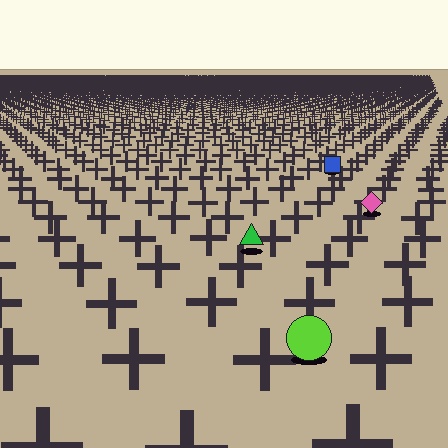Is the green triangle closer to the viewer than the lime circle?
No. The lime circle is closer — you can tell from the texture gradient: the ground texture is coarser near it.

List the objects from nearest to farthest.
From nearest to farthest: the lime circle, the green triangle, the pink diamond, the blue square.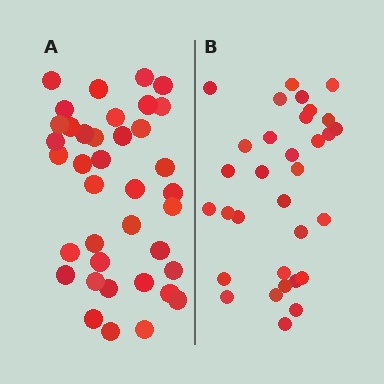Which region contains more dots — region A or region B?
Region A (the left region) has more dots.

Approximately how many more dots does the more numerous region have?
Region A has about 6 more dots than region B.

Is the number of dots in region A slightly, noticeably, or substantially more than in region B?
Region A has only slightly more — the two regions are fairly close. The ratio is roughly 1.2 to 1.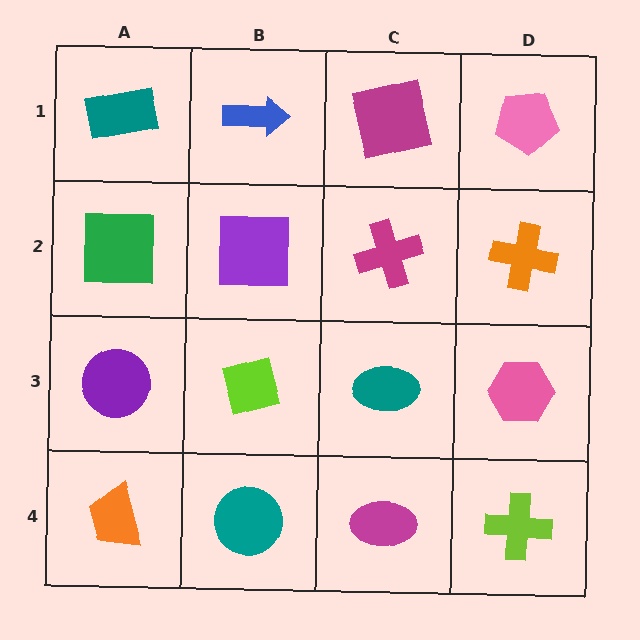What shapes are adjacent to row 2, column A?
A teal rectangle (row 1, column A), a purple circle (row 3, column A), a purple square (row 2, column B).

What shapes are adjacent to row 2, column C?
A magenta square (row 1, column C), a teal ellipse (row 3, column C), a purple square (row 2, column B), an orange cross (row 2, column D).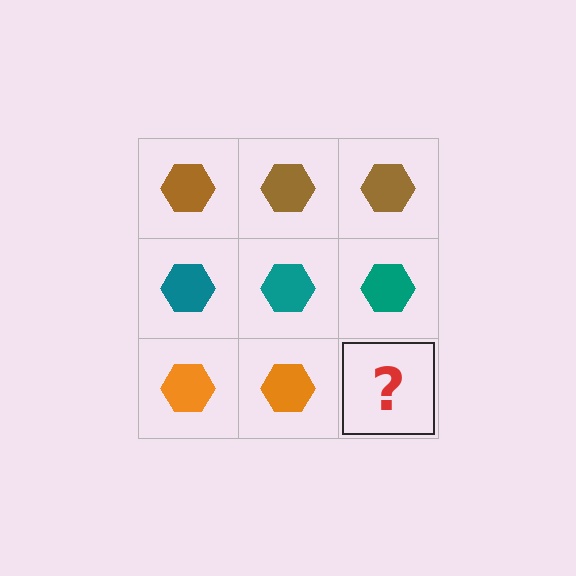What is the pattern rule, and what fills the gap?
The rule is that each row has a consistent color. The gap should be filled with an orange hexagon.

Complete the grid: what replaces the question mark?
The question mark should be replaced with an orange hexagon.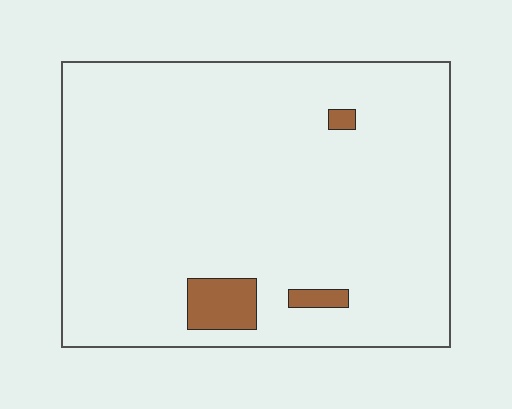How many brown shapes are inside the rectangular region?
3.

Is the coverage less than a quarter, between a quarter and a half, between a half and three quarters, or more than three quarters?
Less than a quarter.